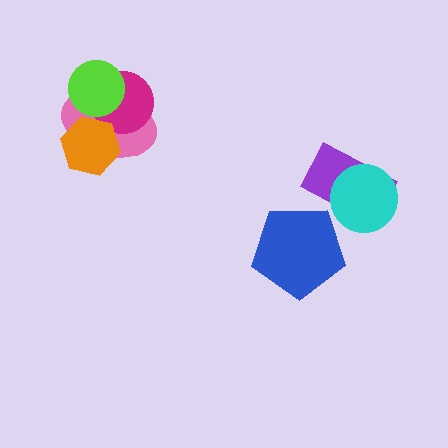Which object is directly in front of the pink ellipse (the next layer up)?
The magenta circle is directly in front of the pink ellipse.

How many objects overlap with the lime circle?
2 objects overlap with the lime circle.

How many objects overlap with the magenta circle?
3 objects overlap with the magenta circle.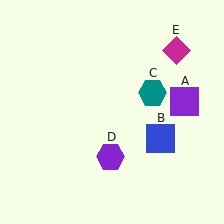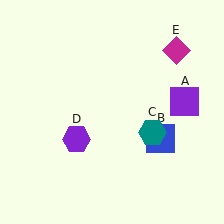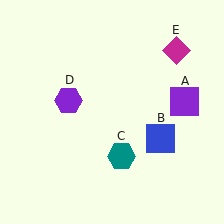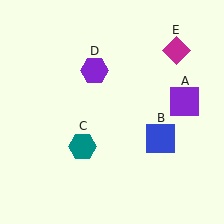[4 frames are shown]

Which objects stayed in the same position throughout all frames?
Purple square (object A) and blue square (object B) and magenta diamond (object E) remained stationary.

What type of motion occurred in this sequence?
The teal hexagon (object C), purple hexagon (object D) rotated clockwise around the center of the scene.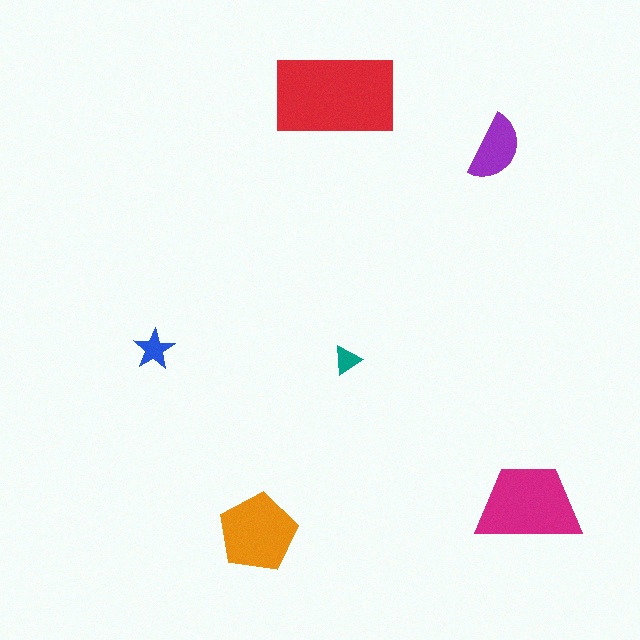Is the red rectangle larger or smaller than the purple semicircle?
Larger.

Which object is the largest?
The red rectangle.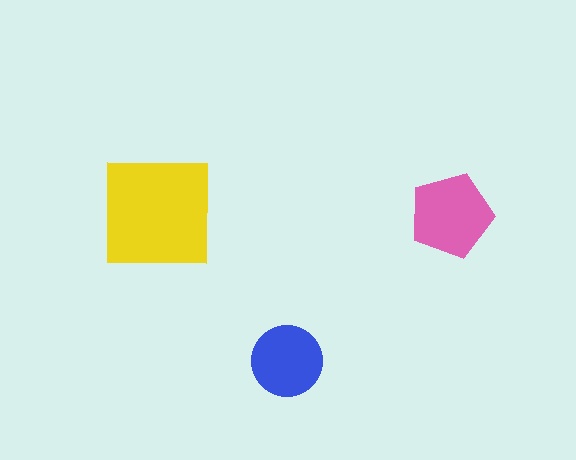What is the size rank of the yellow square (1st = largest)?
1st.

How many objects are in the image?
There are 3 objects in the image.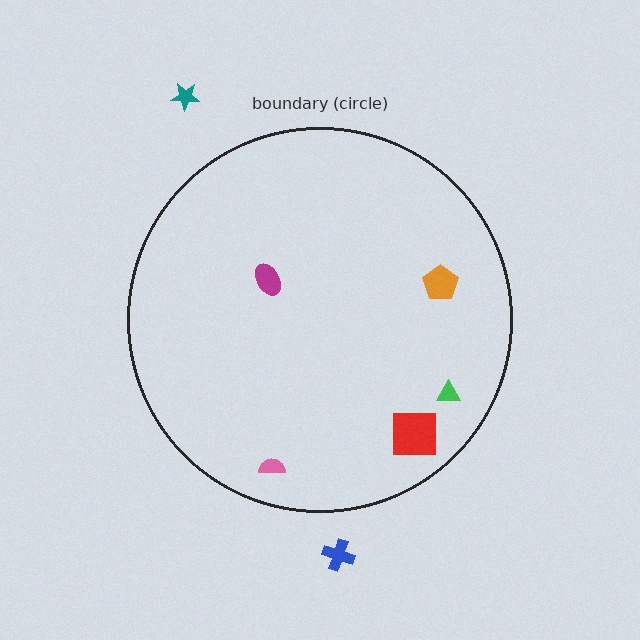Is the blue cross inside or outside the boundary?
Outside.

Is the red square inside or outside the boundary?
Inside.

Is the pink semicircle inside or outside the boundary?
Inside.